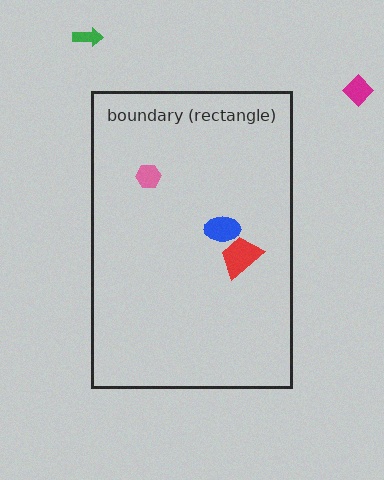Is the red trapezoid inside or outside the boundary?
Inside.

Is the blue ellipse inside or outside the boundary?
Inside.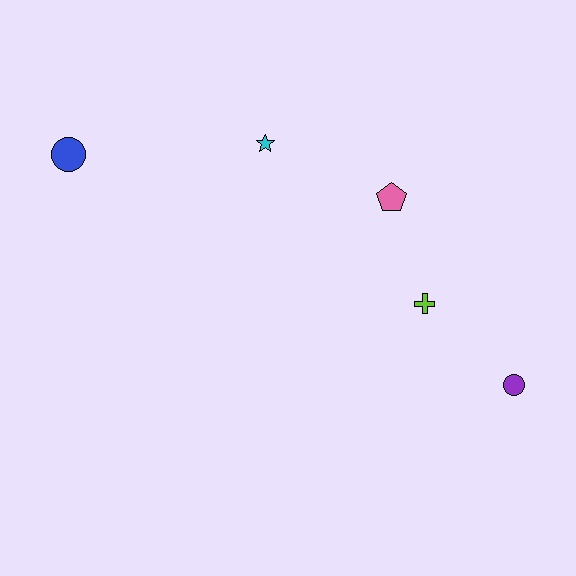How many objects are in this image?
There are 5 objects.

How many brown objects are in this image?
There are no brown objects.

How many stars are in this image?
There is 1 star.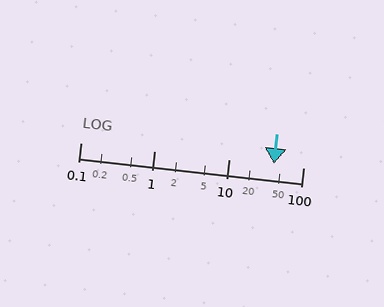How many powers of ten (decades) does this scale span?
The scale spans 3 decades, from 0.1 to 100.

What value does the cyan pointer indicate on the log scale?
The pointer indicates approximately 40.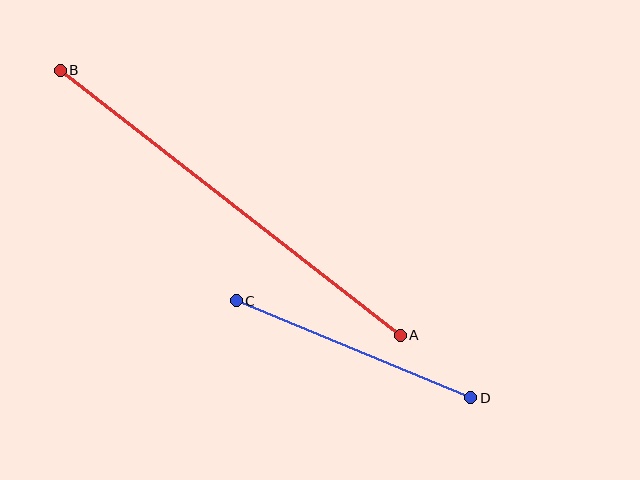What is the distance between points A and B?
The distance is approximately 431 pixels.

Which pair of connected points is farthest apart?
Points A and B are farthest apart.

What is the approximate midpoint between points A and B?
The midpoint is at approximately (230, 203) pixels.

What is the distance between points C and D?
The distance is approximately 254 pixels.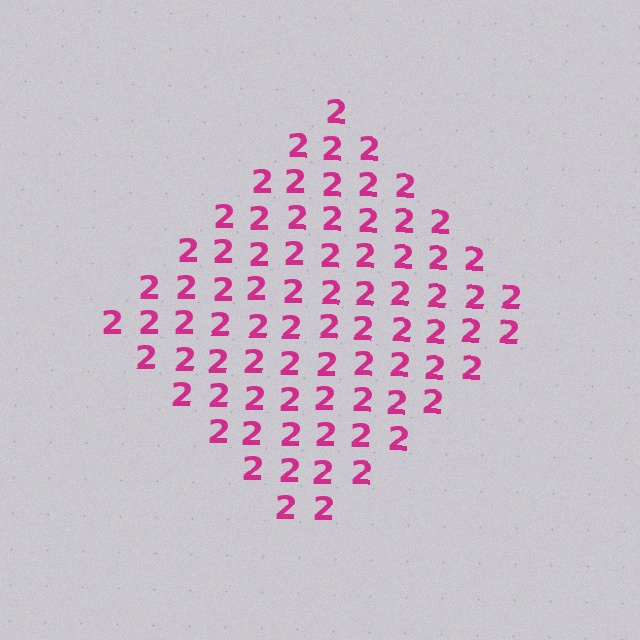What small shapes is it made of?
It is made of small digit 2's.